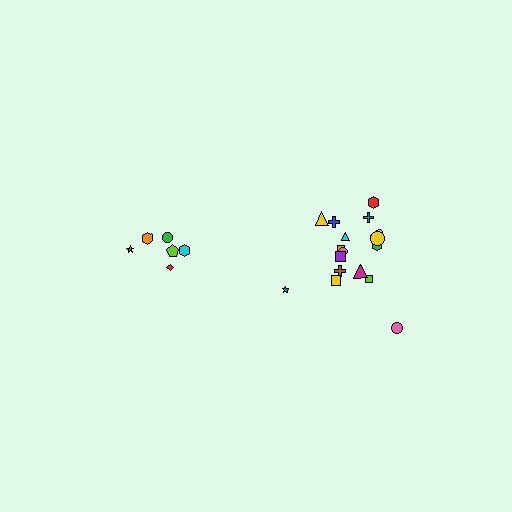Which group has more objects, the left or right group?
The right group.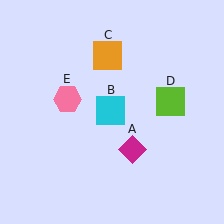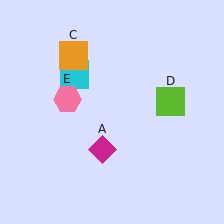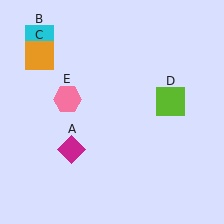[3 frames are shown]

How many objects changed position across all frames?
3 objects changed position: magenta diamond (object A), cyan square (object B), orange square (object C).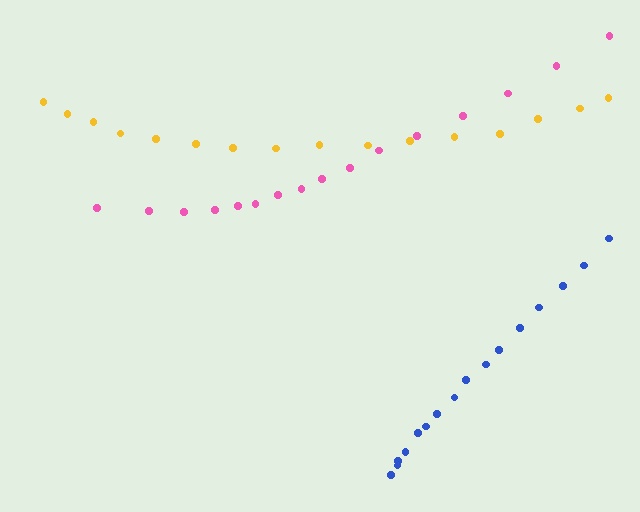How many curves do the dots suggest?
There are 3 distinct paths.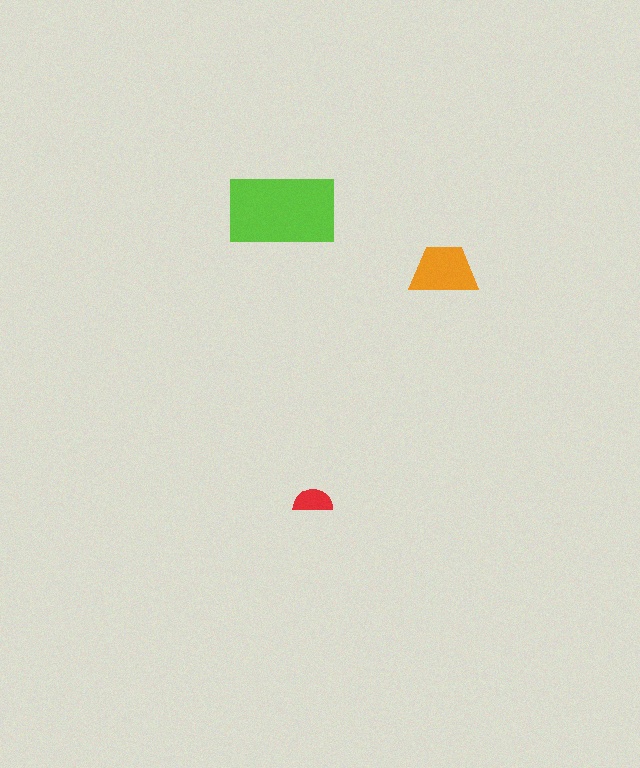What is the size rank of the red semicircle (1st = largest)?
3rd.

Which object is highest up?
The lime rectangle is topmost.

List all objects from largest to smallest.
The lime rectangle, the orange trapezoid, the red semicircle.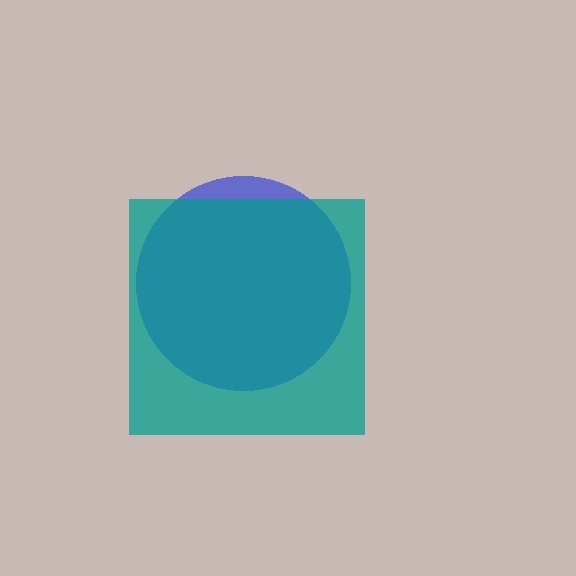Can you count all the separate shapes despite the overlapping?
Yes, there are 2 separate shapes.